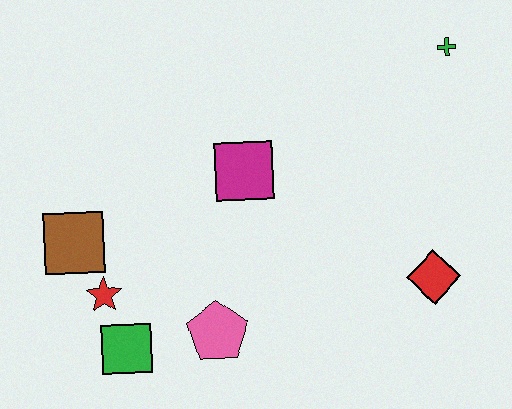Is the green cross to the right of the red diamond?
Yes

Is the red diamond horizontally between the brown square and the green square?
No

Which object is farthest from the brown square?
The green cross is farthest from the brown square.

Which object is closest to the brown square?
The red star is closest to the brown square.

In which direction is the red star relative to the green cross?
The red star is to the left of the green cross.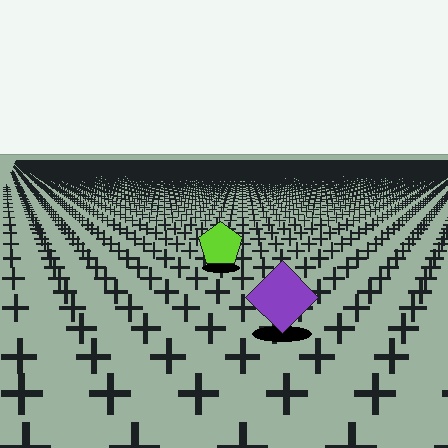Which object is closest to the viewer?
The purple diamond is closest. The texture marks near it are larger and more spread out.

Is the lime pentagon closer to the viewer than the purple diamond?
No. The purple diamond is closer — you can tell from the texture gradient: the ground texture is coarser near it.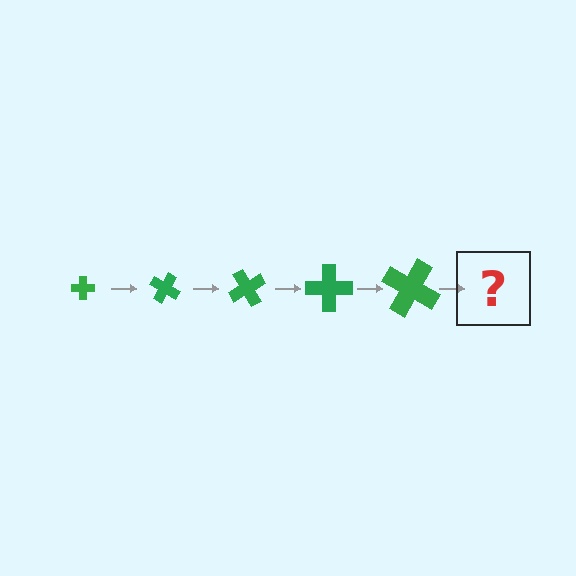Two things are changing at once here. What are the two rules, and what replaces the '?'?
The two rules are that the cross grows larger each step and it rotates 30 degrees each step. The '?' should be a cross, larger than the previous one and rotated 150 degrees from the start.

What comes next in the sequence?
The next element should be a cross, larger than the previous one and rotated 150 degrees from the start.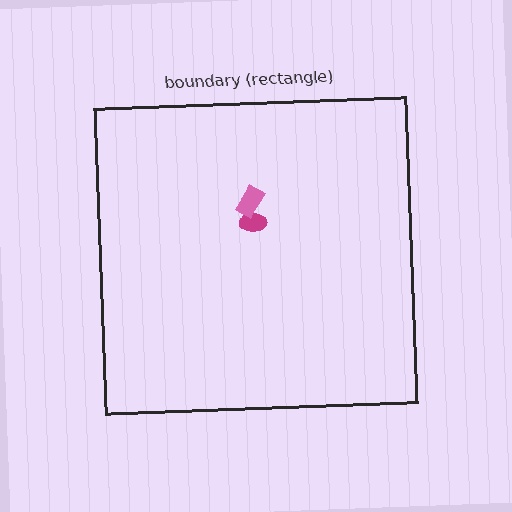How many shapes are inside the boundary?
2 inside, 0 outside.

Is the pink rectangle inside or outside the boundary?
Inside.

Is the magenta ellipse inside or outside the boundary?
Inside.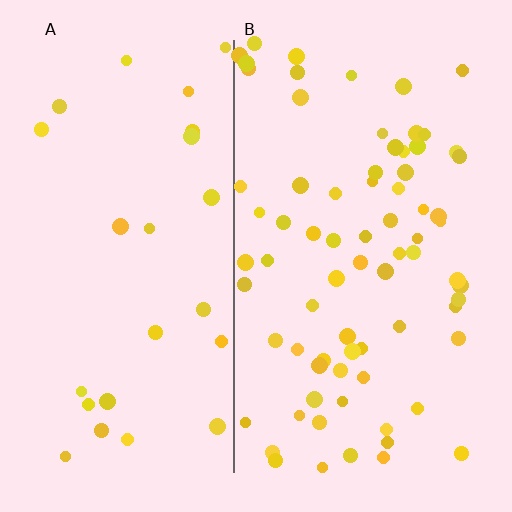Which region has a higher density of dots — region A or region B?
B (the right).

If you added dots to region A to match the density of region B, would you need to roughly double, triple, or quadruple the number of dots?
Approximately triple.